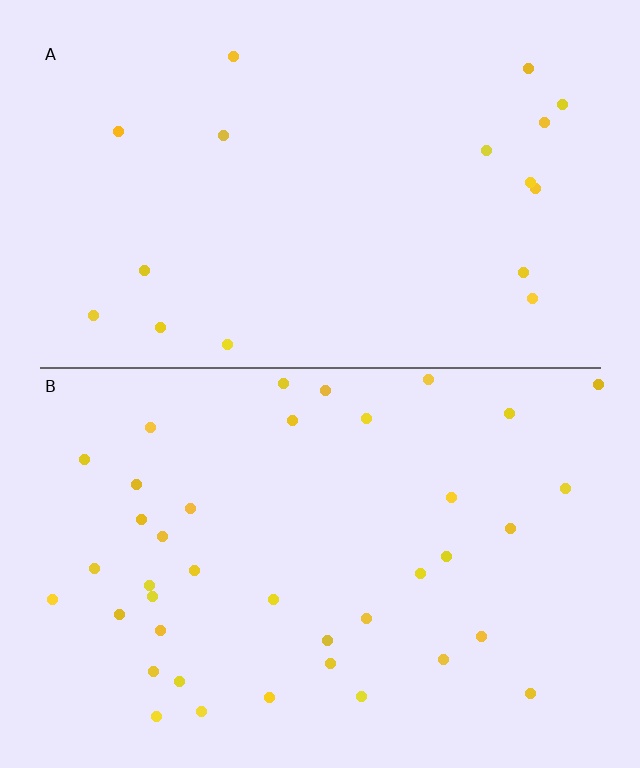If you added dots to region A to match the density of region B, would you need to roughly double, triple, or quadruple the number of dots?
Approximately double.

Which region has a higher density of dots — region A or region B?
B (the bottom).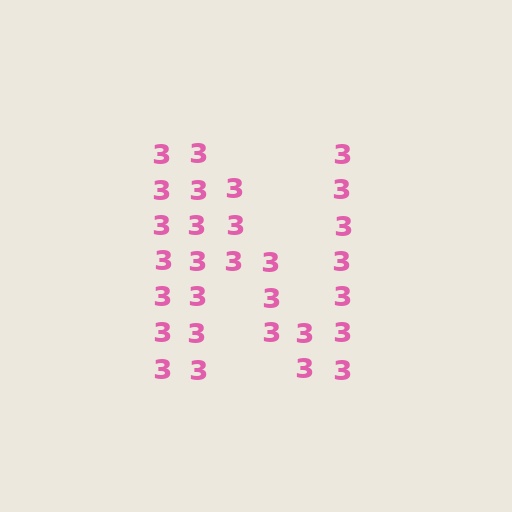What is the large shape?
The large shape is the letter N.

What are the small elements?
The small elements are digit 3's.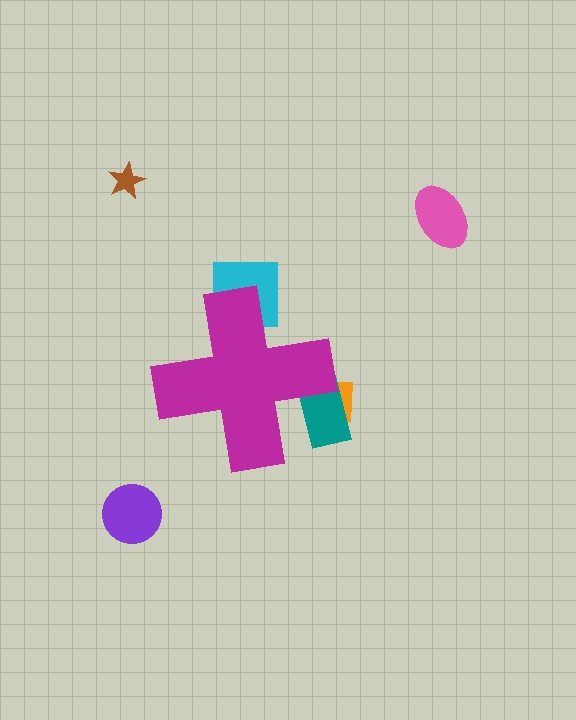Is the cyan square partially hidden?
Yes, the cyan square is partially hidden behind the magenta cross.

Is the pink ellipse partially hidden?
No, the pink ellipse is fully visible.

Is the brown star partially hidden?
No, the brown star is fully visible.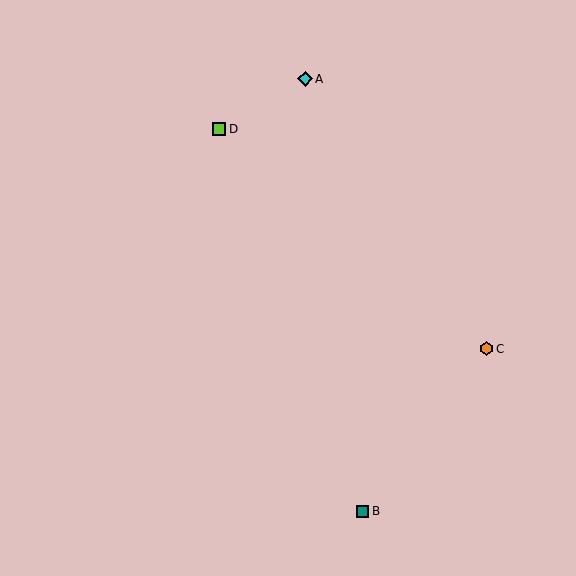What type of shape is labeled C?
Shape C is an orange hexagon.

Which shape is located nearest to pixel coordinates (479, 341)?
The orange hexagon (labeled C) at (487, 349) is nearest to that location.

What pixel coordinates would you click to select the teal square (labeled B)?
Click at (363, 511) to select the teal square B.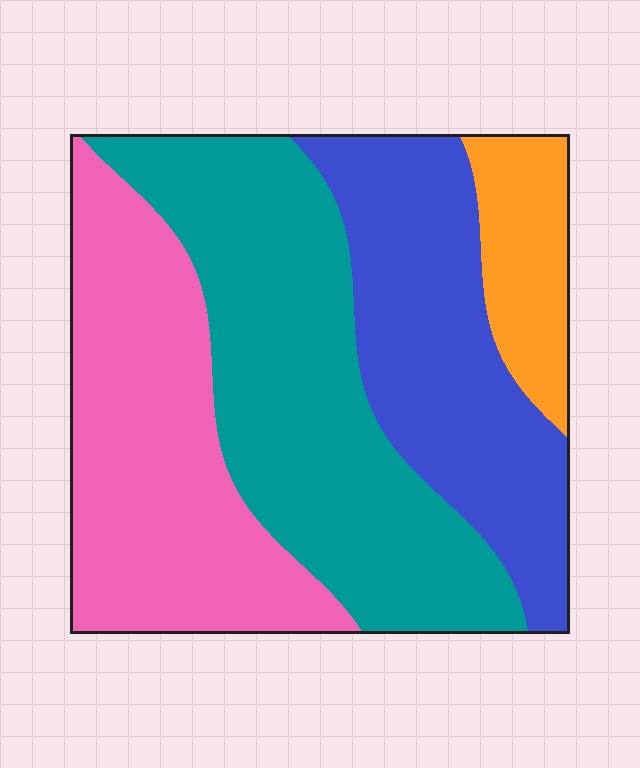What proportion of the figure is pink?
Pink takes up about one third (1/3) of the figure.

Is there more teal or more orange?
Teal.